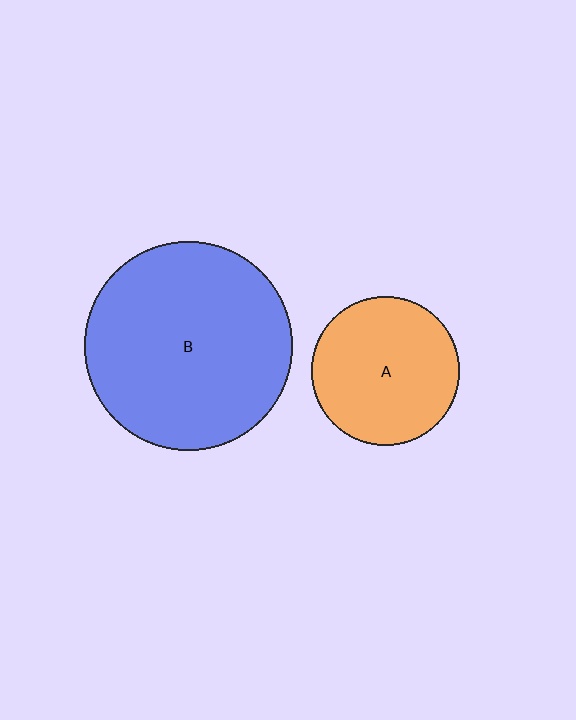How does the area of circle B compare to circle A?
Approximately 2.0 times.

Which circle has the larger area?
Circle B (blue).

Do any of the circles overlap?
No, none of the circles overlap.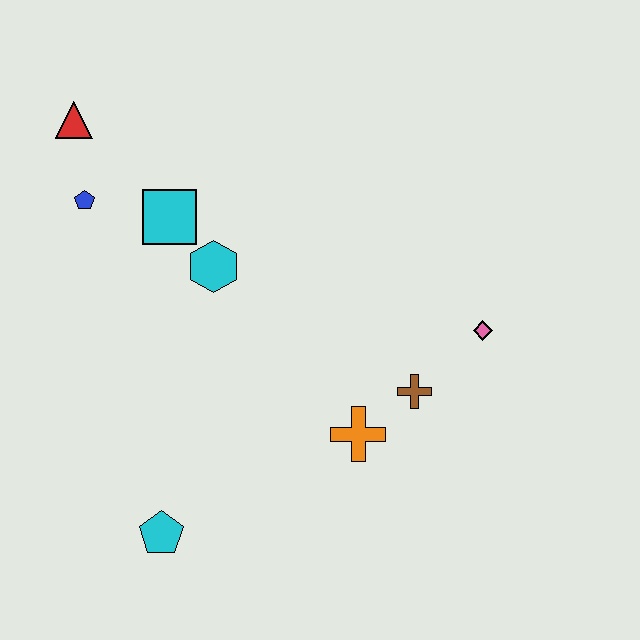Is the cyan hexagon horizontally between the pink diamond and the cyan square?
Yes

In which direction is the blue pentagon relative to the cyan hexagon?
The blue pentagon is to the left of the cyan hexagon.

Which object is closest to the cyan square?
The cyan hexagon is closest to the cyan square.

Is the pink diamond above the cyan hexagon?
No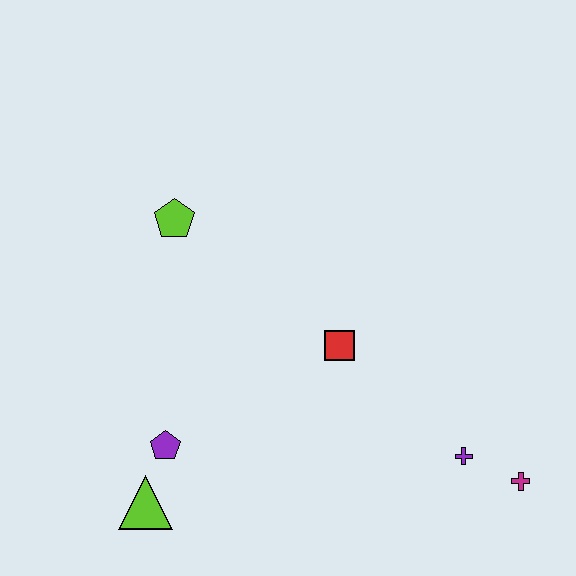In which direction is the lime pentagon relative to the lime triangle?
The lime pentagon is above the lime triangle.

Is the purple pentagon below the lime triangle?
No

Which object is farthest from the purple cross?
The lime pentagon is farthest from the purple cross.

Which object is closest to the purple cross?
The magenta cross is closest to the purple cross.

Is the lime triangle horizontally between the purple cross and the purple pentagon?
No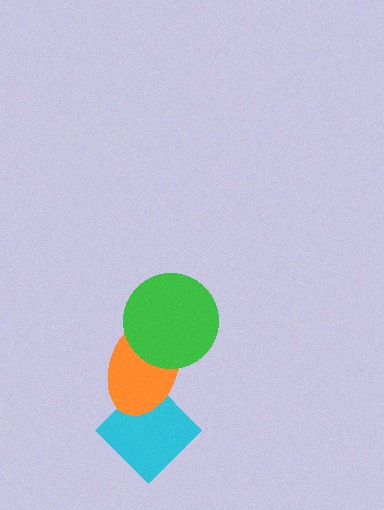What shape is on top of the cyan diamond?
The orange ellipse is on top of the cyan diamond.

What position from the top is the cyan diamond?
The cyan diamond is 3rd from the top.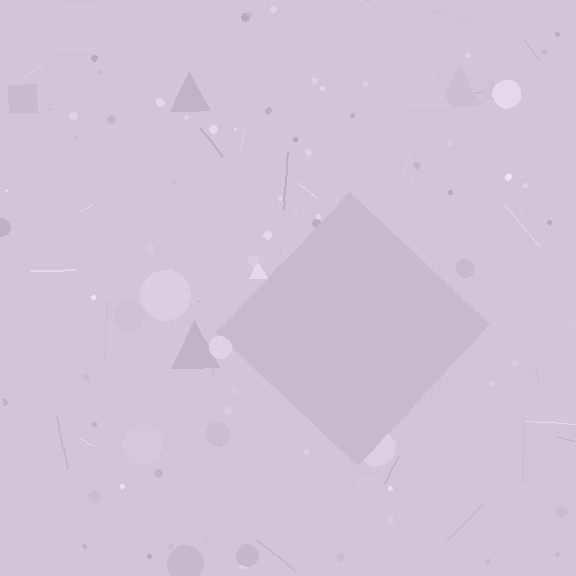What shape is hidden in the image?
A diamond is hidden in the image.